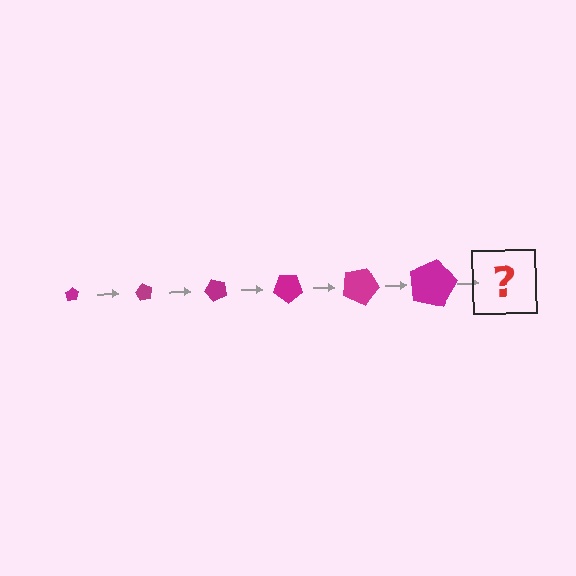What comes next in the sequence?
The next element should be a pentagon, larger than the previous one and rotated 360 degrees from the start.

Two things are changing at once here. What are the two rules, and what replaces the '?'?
The two rules are that the pentagon grows larger each step and it rotates 60 degrees each step. The '?' should be a pentagon, larger than the previous one and rotated 360 degrees from the start.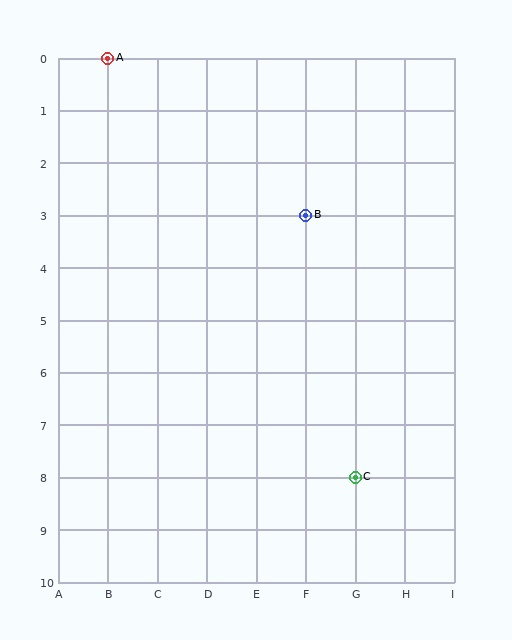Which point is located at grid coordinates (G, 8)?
Point C is at (G, 8).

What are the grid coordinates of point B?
Point B is at grid coordinates (F, 3).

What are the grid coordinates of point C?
Point C is at grid coordinates (G, 8).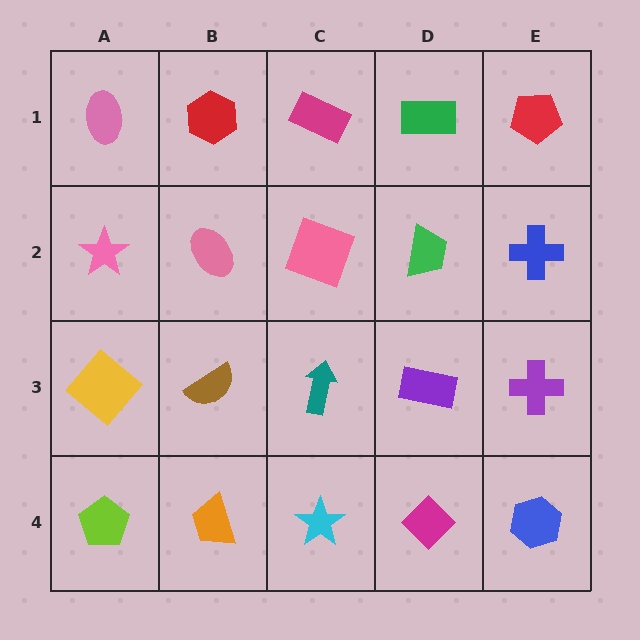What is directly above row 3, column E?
A blue cross.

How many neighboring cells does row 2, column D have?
4.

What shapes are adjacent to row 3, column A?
A pink star (row 2, column A), a lime pentagon (row 4, column A), a brown semicircle (row 3, column B).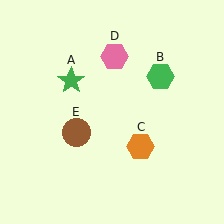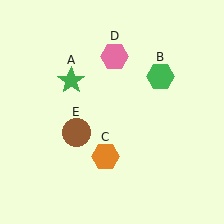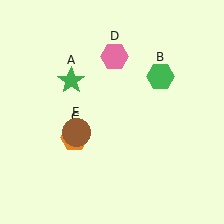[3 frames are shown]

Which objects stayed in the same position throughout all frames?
Green star (object A) and green hexagon (object B) and pink hexagon (object D) and brown circle (object E) remained stationary.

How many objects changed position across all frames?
1 object changed position: orange hexagon (object C).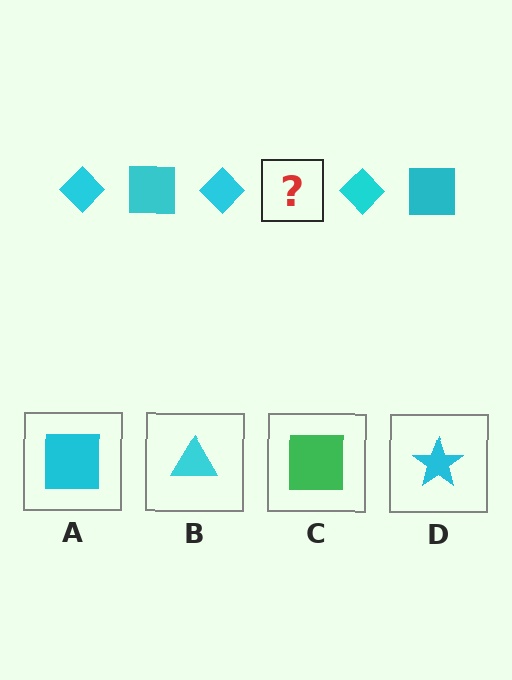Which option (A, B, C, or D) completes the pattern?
A.